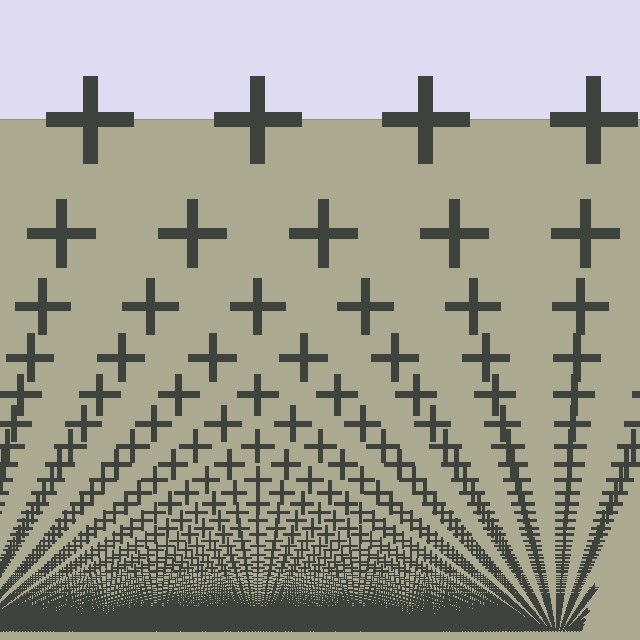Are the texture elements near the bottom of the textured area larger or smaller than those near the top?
Smaller. The gradient is inverted — elements near the bottom are smaller and denser.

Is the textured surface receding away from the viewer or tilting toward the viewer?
The surface appears to tilt toward the viewer. Texture elements get larger and sparser toward the top.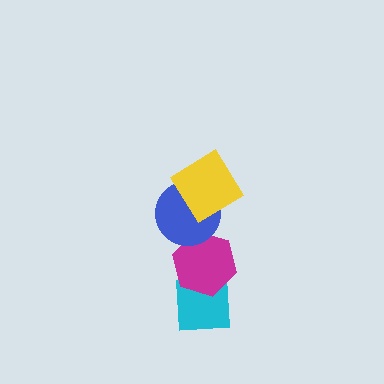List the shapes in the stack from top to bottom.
From top to bottom: the yellow diamond, the blue circle, the magenta hexagon, the cyan square.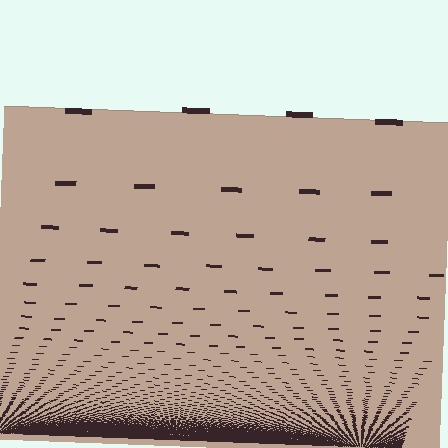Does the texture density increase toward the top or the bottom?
Density increases toward the bottom.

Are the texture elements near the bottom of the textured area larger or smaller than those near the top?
Smaller. The gradient is inverted — elements near the bottom are smaller and denser.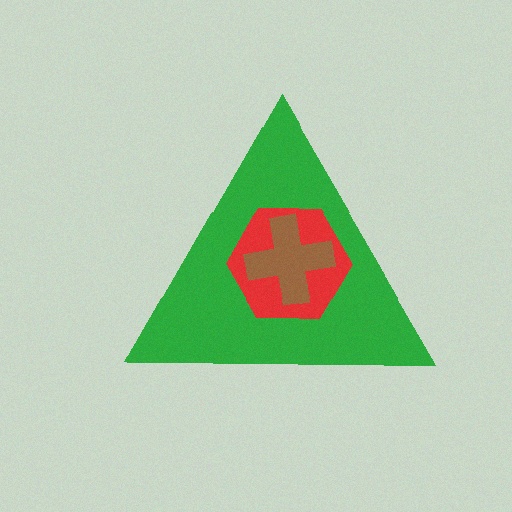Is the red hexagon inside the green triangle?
Yes.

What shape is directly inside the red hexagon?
The brown cross.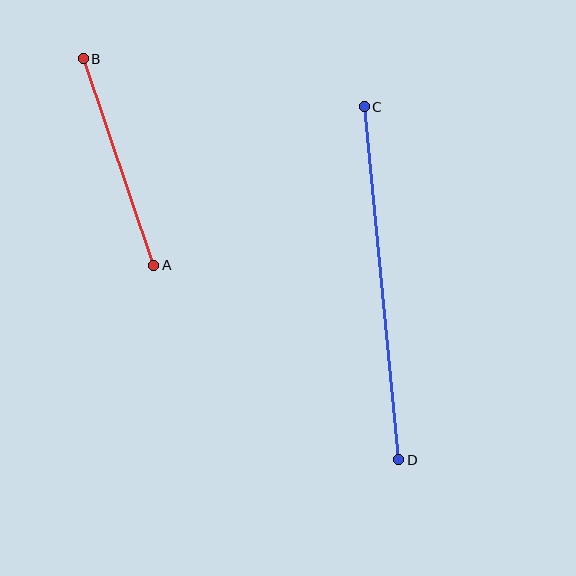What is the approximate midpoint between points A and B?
The midpoint is at approximately (118, 162) pixels.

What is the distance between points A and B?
The distance is approximately 218 pixels.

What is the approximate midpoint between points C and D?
The midpoint is at approximately (381, 283) pixels.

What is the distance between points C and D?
The distance is approximately 355 pixels.